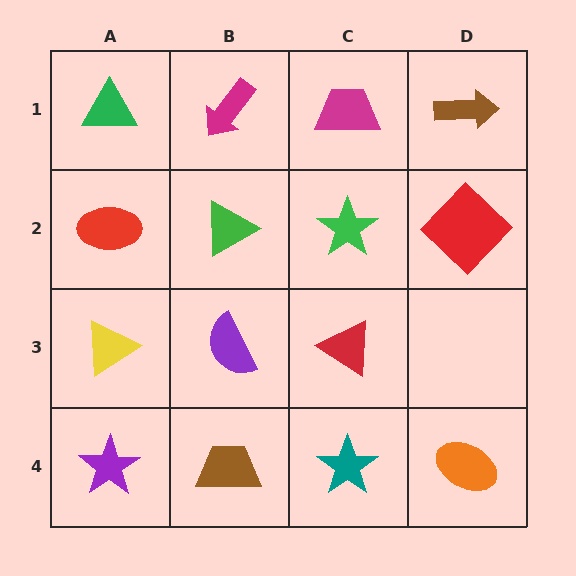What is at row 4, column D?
An orange ellipse.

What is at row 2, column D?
A red diamond.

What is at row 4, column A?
A purple star.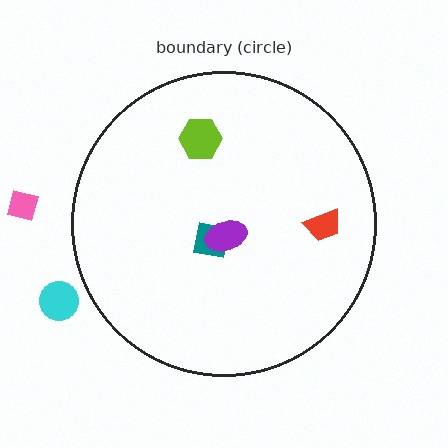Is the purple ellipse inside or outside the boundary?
Inside.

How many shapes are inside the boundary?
4 inside, 2 outside.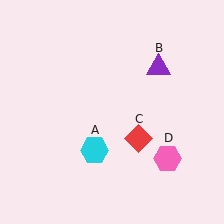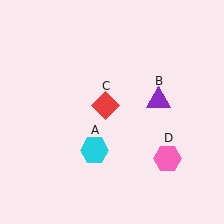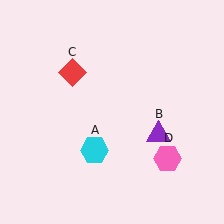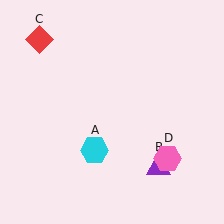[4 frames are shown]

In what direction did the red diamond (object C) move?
The red diamond (object C) moved up and to the left.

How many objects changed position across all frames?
2 objects changed position: purple triangle (object B), red diamond (object C).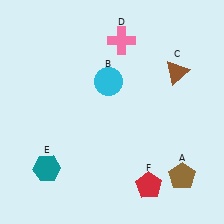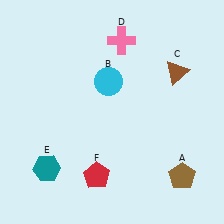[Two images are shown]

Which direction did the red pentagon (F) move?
The red pentagon (F) moved left.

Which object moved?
The red pentagon (F) moved left.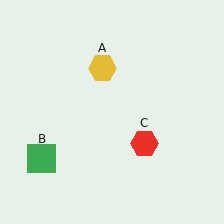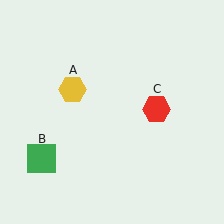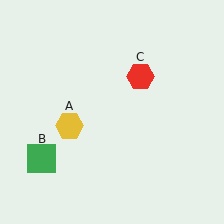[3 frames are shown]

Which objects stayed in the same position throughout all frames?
Green square (object B) remained stationary.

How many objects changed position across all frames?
2 objects changed position: yellow hexagon (object A), red hexagon (object C).